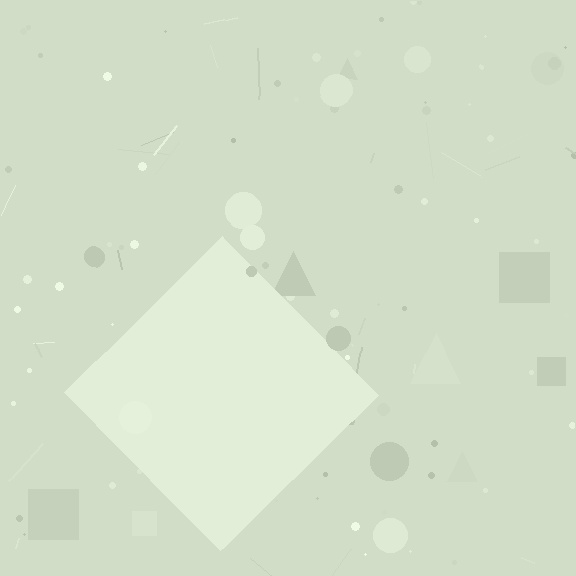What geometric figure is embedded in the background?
A diamond is embedded in the background.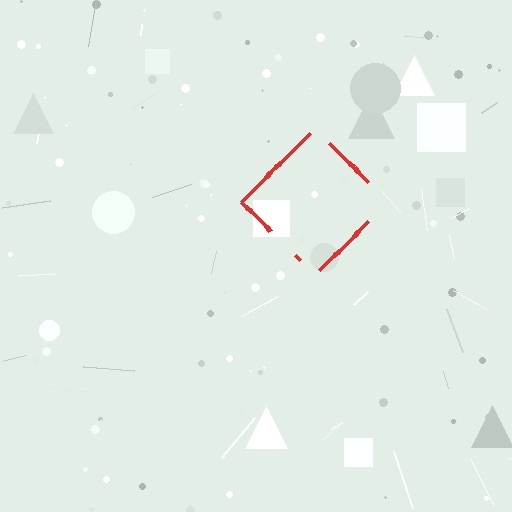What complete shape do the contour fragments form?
The contour fragments form a diamond.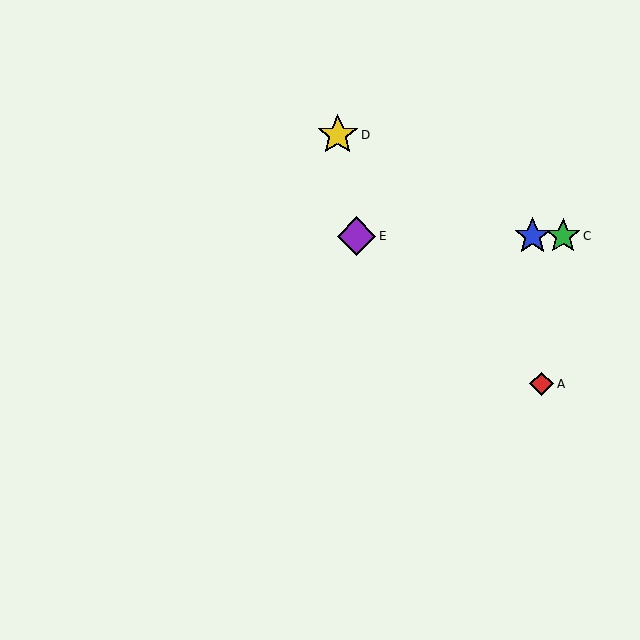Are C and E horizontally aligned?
Yes, both are at y≈236.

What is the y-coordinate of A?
Object A is at y≈384.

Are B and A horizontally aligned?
No, B is at y≈236 and A is at y≈384.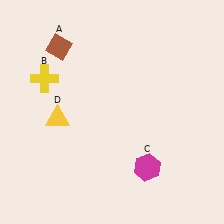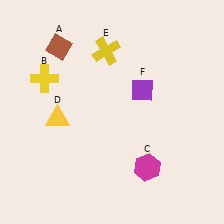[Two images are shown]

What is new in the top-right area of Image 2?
A purple diamond (F) was added in the top-right area of Image 2.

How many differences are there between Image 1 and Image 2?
There are 2 differences between the two images.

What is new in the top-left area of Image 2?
A yellow cross (E) was added in the top-left area of Image 2.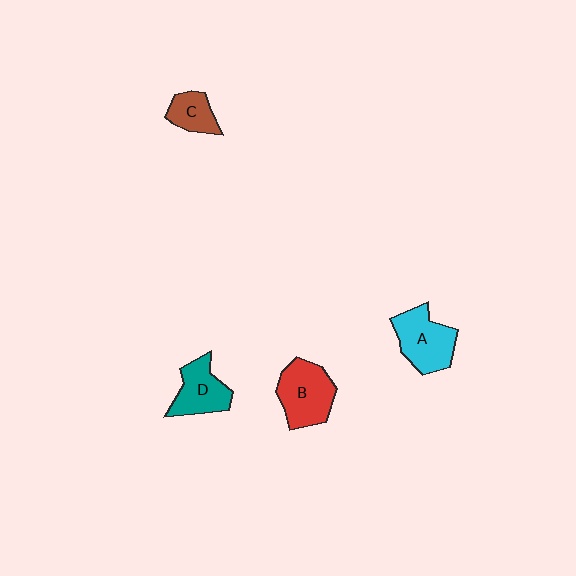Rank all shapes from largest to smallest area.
From largest to smallest: B (red), A (cyan), D (teal), C (brown).